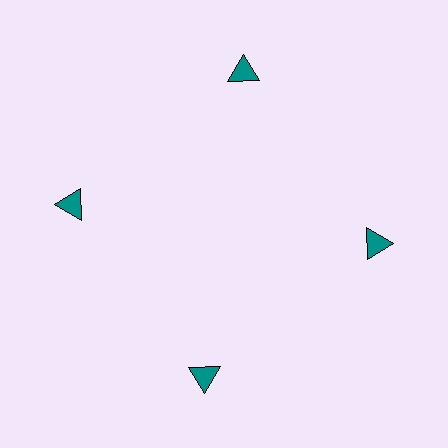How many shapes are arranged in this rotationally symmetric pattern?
There are 4 shapes, arranged in 4 groups of 1.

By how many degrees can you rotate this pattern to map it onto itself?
The pattern maps onto itself every 90 degrees of rotation.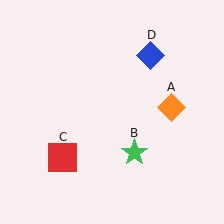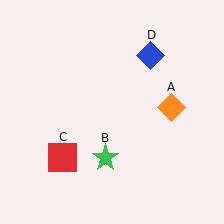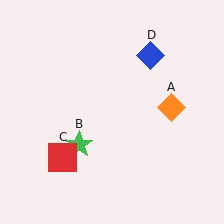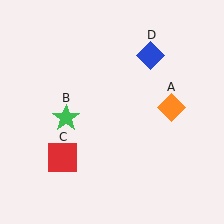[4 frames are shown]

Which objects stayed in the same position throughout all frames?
Orange diamond (object A) and red square (object C) and blue diamond (object D) remained stationary.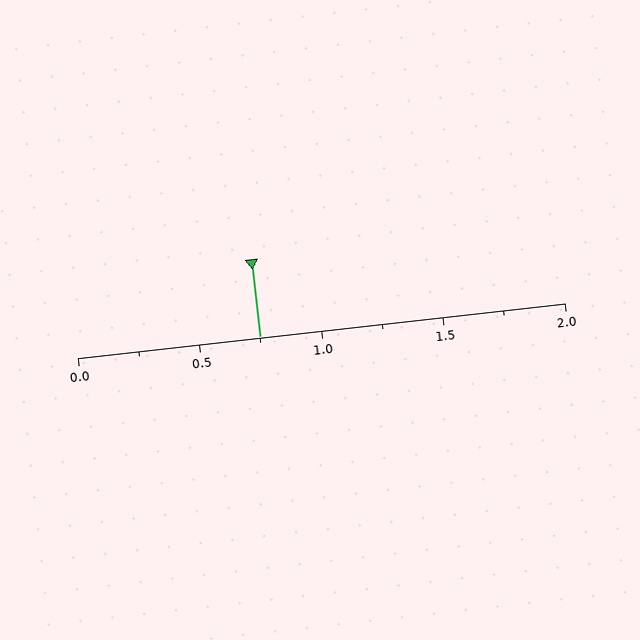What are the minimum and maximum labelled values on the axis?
The axis runs from 0.0 to 2.0.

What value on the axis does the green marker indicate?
The marker indicates approximately 0.75.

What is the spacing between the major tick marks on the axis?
The major ticks are spaced 0.5 apart.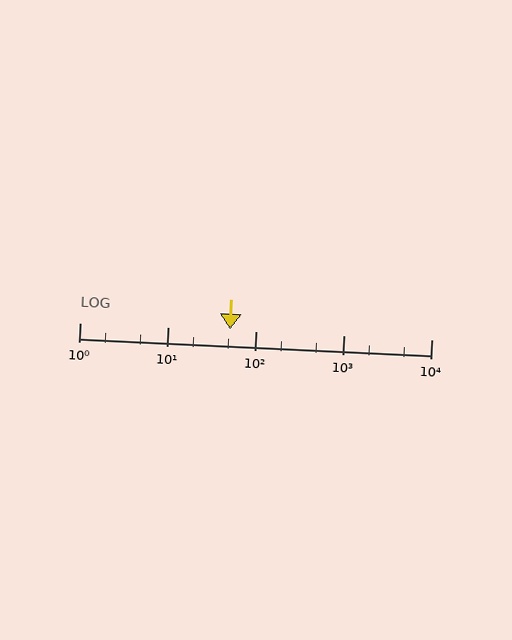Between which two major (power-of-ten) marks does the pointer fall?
The pointer is between 10 and 100.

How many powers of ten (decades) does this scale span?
The scale spans 4 decades, from 1 to 10000.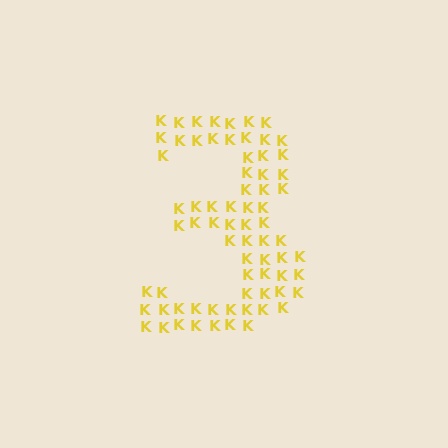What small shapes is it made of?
It is made of small letter K's.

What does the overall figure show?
The overall figure shows the digit 3.